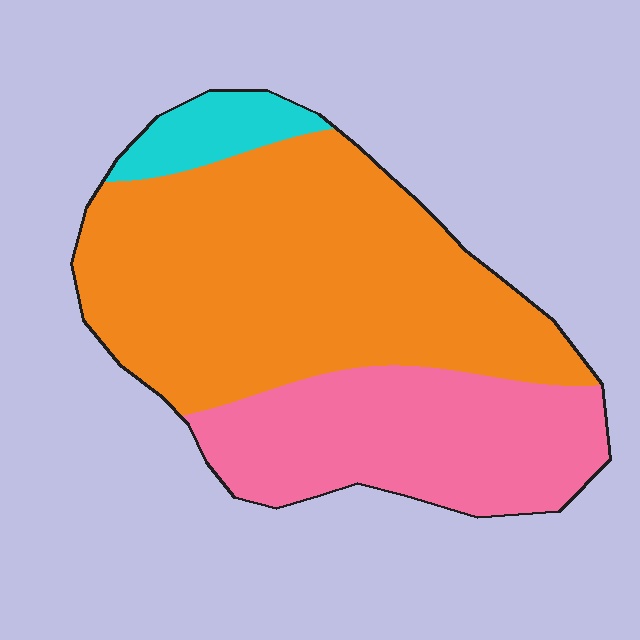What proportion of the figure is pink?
Pink covers about 30% of the figure.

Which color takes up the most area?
Orange, at roughly 60%.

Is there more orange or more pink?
Orange.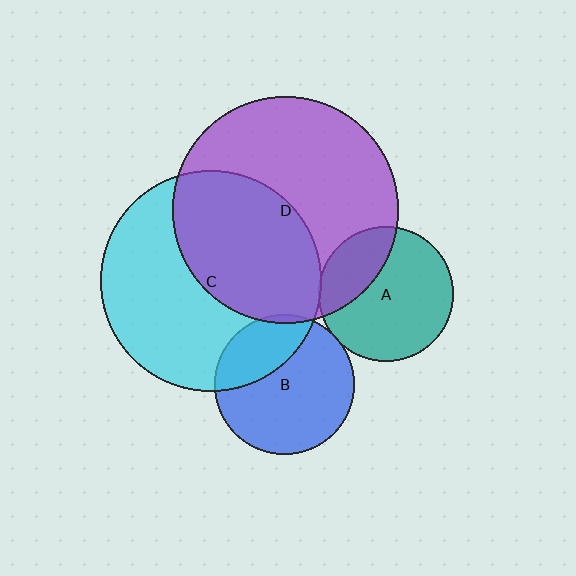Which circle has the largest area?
Circle D (purple).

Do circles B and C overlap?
Yes.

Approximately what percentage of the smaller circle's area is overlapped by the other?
Approximately 30%.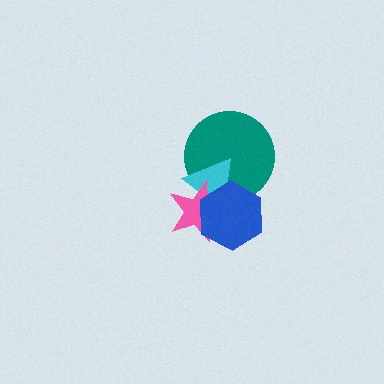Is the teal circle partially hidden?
Yes, it is partially covered by another shape.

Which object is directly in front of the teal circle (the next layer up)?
The cyan triangle is directly in front of the teal circle.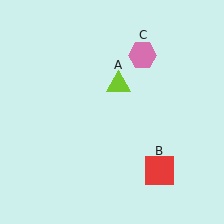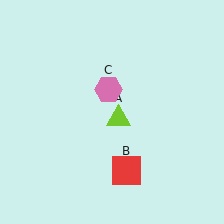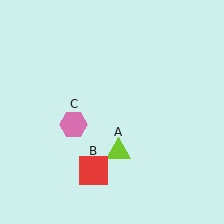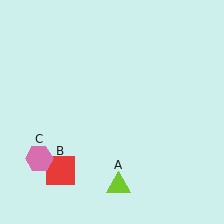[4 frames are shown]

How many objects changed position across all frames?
3 objects changed position: lime triangle (object A), red square (object B), pink hexagon (object C).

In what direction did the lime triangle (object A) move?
The lime triangle (object A) moved down.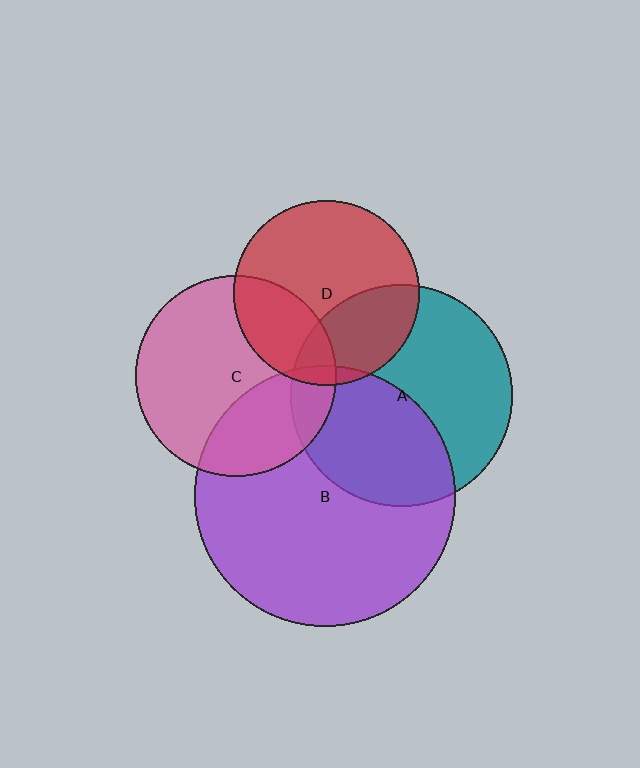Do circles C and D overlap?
Yes.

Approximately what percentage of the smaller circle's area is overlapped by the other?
Approximately 25%.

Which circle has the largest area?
Circle B (purple).